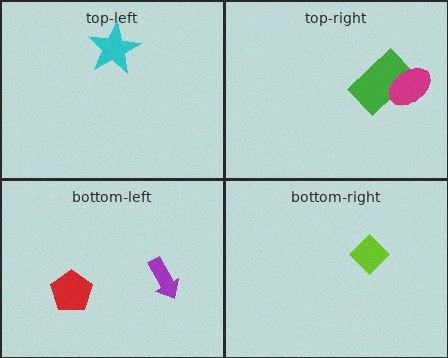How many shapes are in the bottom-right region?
1.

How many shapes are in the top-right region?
2.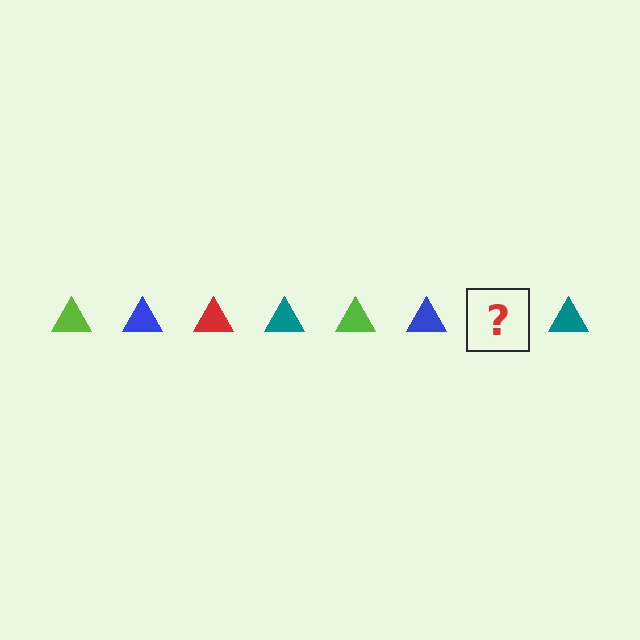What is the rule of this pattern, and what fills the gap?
The rule is that the pattern cycles through lime, blue, red, teal triangles. The gap should be filled with a red triangle.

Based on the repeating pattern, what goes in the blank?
The blank should be a red triangle.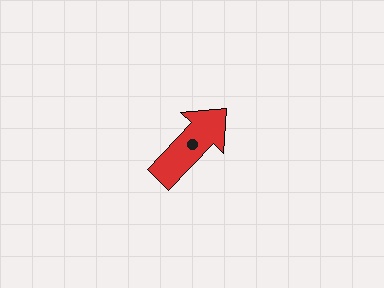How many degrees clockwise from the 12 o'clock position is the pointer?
Approximately 44 degrees.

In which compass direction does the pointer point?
Northeast.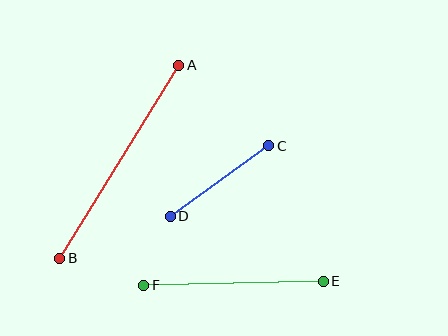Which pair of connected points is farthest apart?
Points A and B are farthest apart.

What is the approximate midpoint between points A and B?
The midpoint is at approximately (119, 162) pixels.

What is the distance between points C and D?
The distance is approximately 121 pixels.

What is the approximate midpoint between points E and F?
The midpoint is at approximately (233, 283) pixels.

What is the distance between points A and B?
The distance is approximately 227 pixels.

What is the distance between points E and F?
The distance is approximately 179 pixels.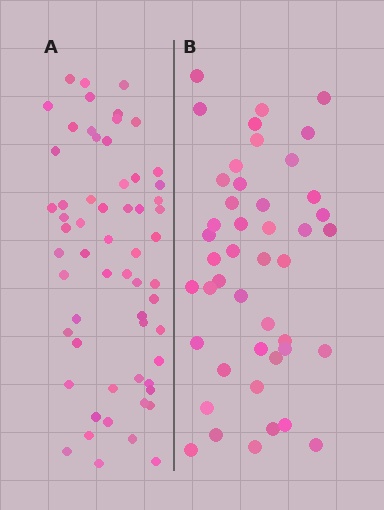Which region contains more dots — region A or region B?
Region A (the left region) has more dots.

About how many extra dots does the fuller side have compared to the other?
Region A has approximately 15 more dots than region B.